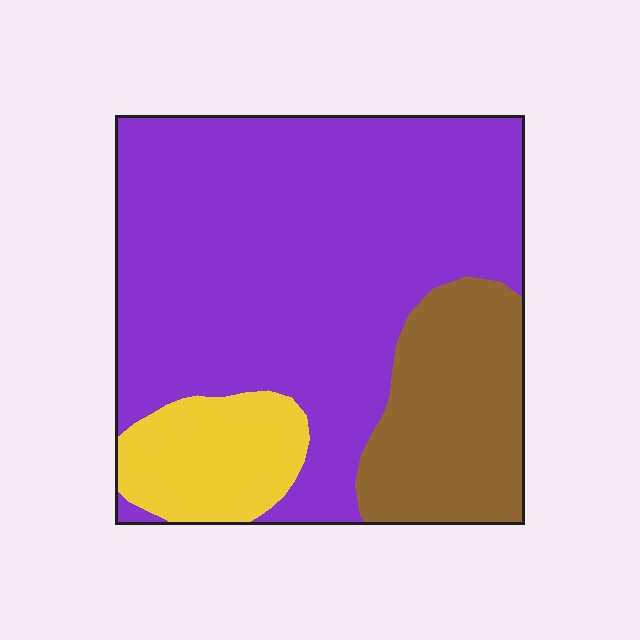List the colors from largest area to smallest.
From largest to smallest: purple, brown, yellow.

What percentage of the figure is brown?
Brown covers around 20% of the figure.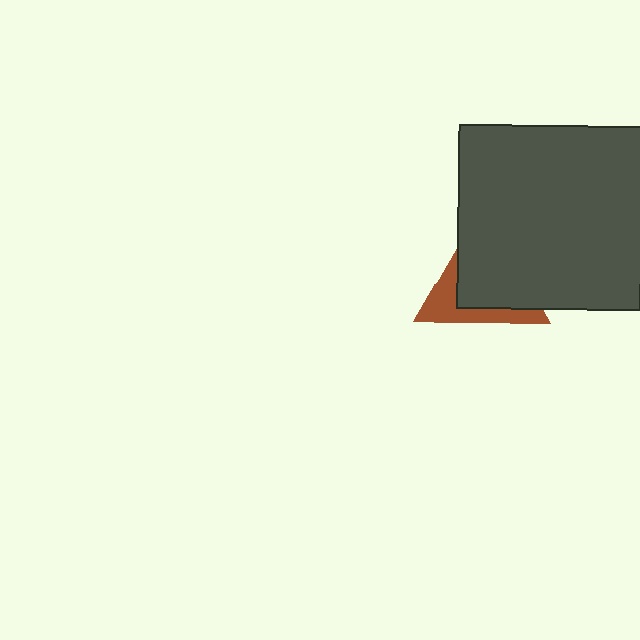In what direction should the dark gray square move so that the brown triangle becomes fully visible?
The dark gray square should move toward the upper-right. That is the shortest direction to clear the overlap and leave the brown triangle fully visible.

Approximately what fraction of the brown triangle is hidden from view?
Roughly 66% of the brown triangle is hidden behind the dark gray square.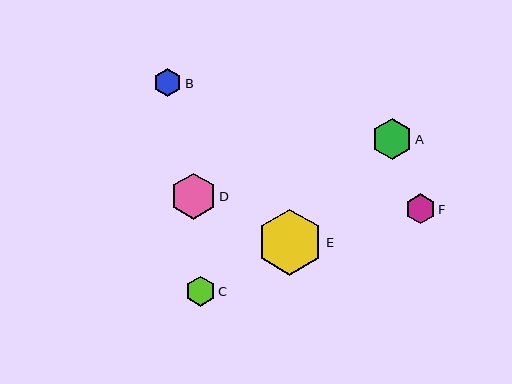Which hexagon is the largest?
Hexagon E is the largest with a size of approximately 66 pixels.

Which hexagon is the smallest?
Hexagon B is the smallest with a size of approximately 28 pixels.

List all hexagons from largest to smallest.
From largest to smallest: E, D, A, C, F, B.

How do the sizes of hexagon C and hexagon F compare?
Hexagon C and hexagon F are approximately the same size.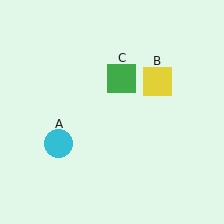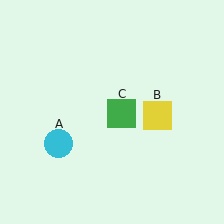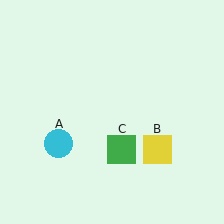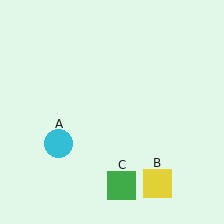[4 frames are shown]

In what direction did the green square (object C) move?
The green square (object C) moved down.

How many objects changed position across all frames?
2 objects changed position: yellow square (object B), green square (object C).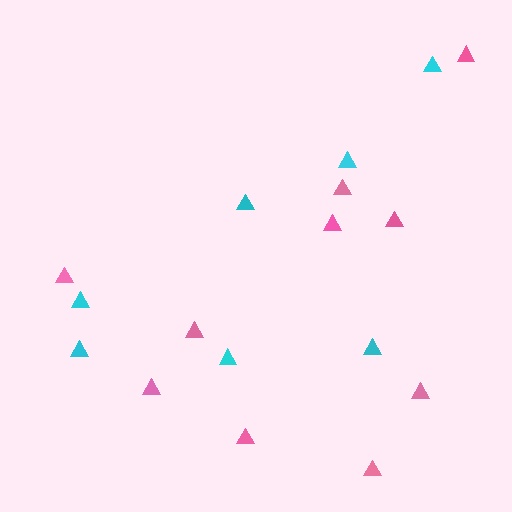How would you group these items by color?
There are 2 groups: one group of cyan triangles (7) and one group of pink triangles (10).